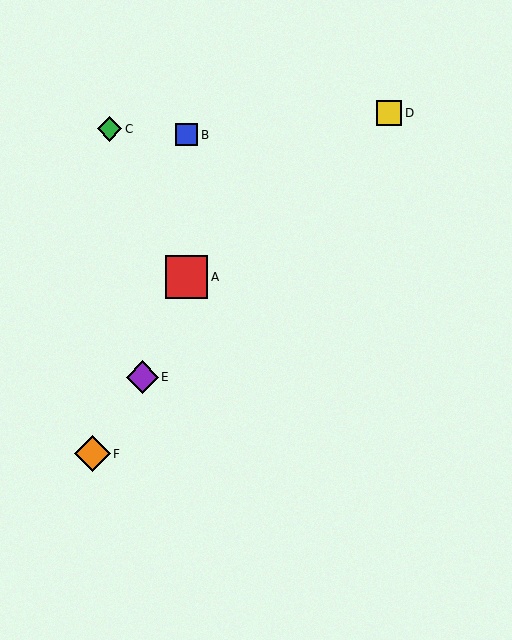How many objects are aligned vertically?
2 objects (A, B) are aligned vertically.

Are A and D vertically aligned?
No, A is at x≈187 and D is at x≈389.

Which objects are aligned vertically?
Objects A, B are aligned vertically.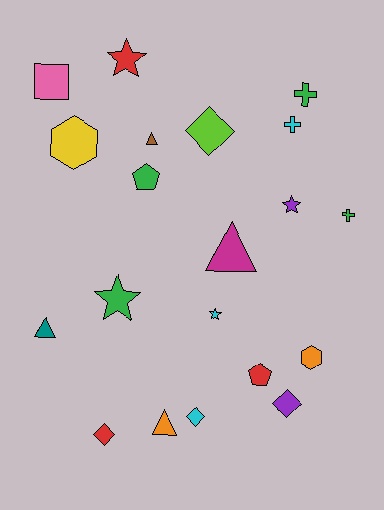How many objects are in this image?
There are 20 objects.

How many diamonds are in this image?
There are 4 diamonds.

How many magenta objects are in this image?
There is 1 magenta object.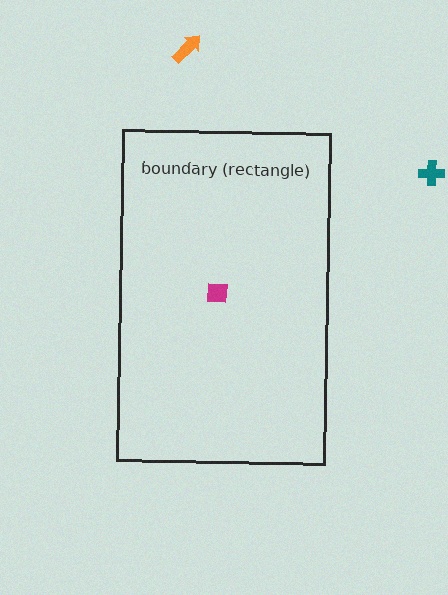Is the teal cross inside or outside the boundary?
Outside.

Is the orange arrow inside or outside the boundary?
Outside.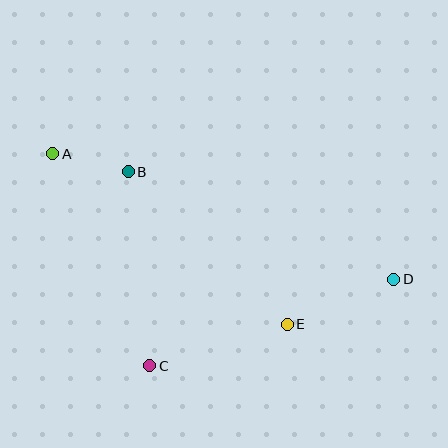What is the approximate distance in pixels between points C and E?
The distance between C and E is approximately 144 pixels.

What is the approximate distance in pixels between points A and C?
The distance between A and C is approximately 234 pixels.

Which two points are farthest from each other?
Points A and D are farthest from each other.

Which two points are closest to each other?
Points A and B are closest to each other.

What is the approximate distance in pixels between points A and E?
The distance between A and E is approximately 290 pixels.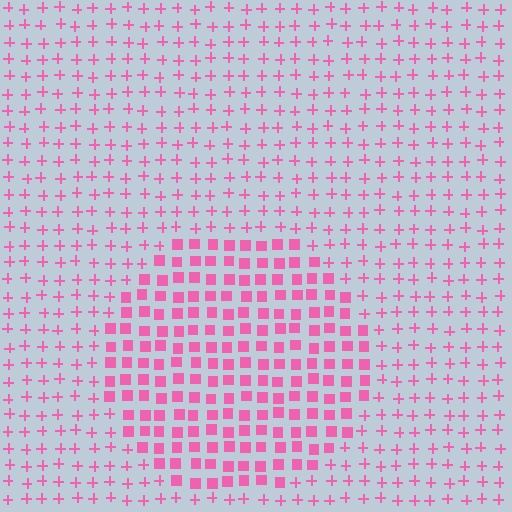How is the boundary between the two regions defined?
The boundary is defined by a change in element shape: squares inside vs. plus signs outside. All elements share the same color and spacing.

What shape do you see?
I see a circle.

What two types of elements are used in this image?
The image uses squares inside the circle region and plus signs outside it.